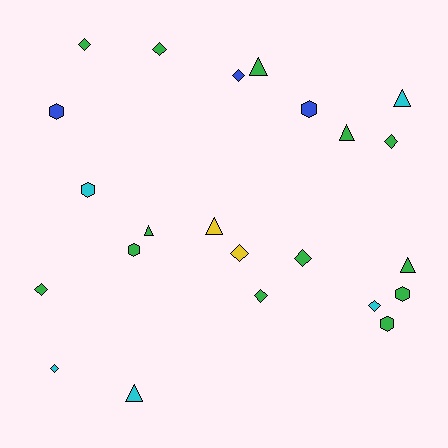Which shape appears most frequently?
Diamond, with 10 objects.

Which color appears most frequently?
Green, with 13 objects.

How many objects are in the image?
There are 23 objects.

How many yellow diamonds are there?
There is 1 yellow diamond.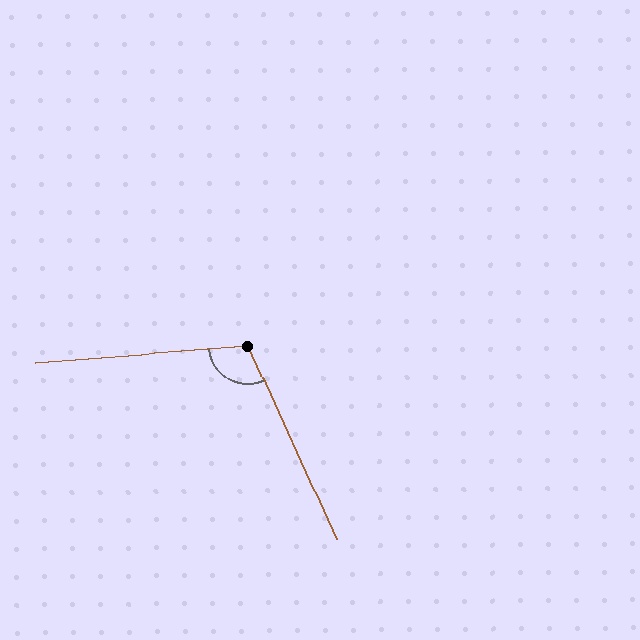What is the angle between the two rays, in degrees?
Approximately 110 degrees.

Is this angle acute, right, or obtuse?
It is obtuse.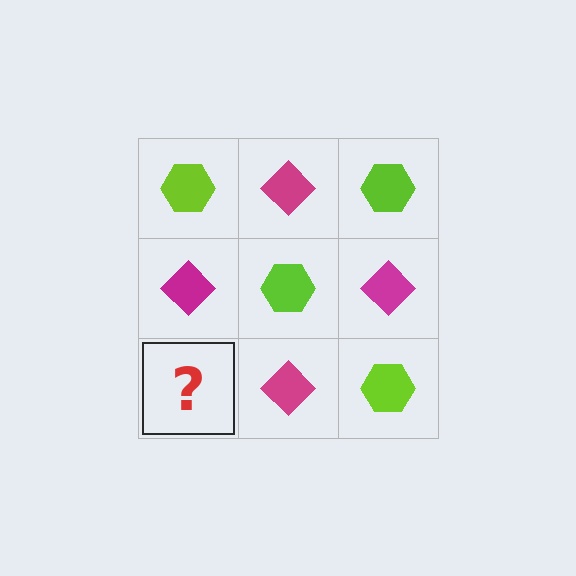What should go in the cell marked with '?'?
The missing cell should contain a lime hexagon.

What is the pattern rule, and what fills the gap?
The rule is that it alternates lime hexagon and magenta diamond in a checkerboard pattern. The gap should be filled with a lime hexagon.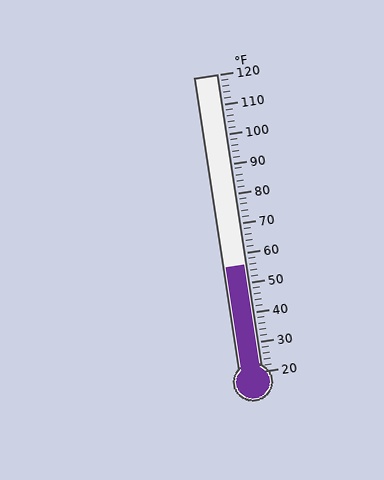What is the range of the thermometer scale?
The thermometer scale ranges from 20°F to 120°F.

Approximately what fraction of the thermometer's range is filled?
The thermometer is filled to approximately 35% of its range.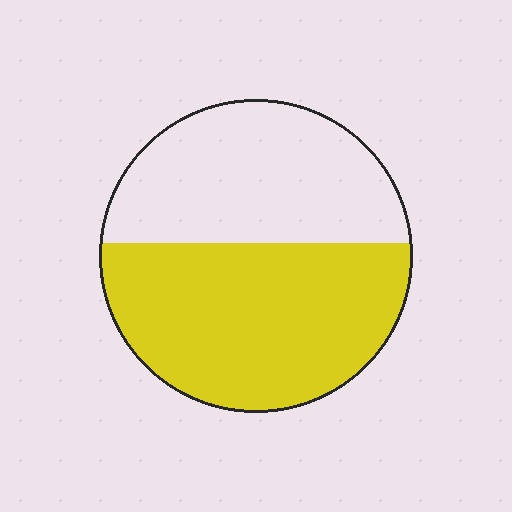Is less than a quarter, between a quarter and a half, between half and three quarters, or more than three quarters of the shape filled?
Between half and three quarters.